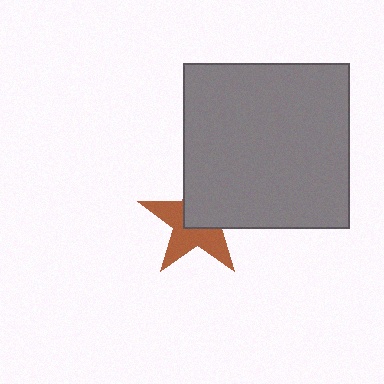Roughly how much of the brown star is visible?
About half of it is visible (roughly 52%).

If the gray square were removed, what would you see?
You would see the complete brown star.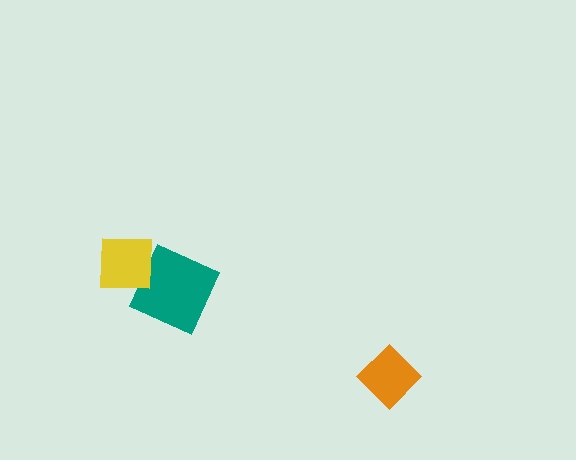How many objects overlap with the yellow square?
1 object overlaps with the yellow square.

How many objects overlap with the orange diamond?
0 objects overlap with the orange diamond.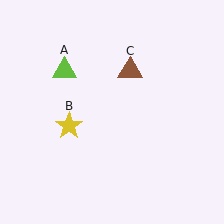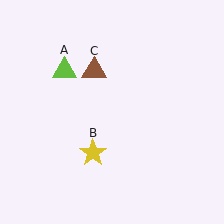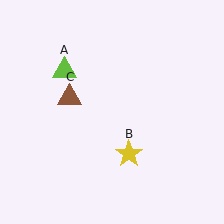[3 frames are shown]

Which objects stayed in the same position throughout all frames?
Lime triangle (object A) remained stationary.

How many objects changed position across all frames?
2 objects changed position: yellow star (object B), brown triangle (object C).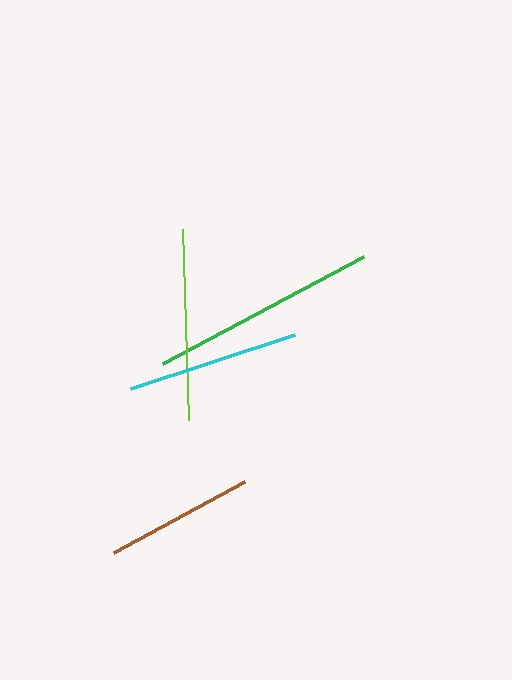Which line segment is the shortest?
The brown line is the shortest at approximately 149 pixels.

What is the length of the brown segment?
The brown segment is approximately 149 pixels long.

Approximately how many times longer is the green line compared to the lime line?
The green line is approximately 1.2 times the length of the lime line.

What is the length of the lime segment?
The lime segment is approximately 190 pixels long.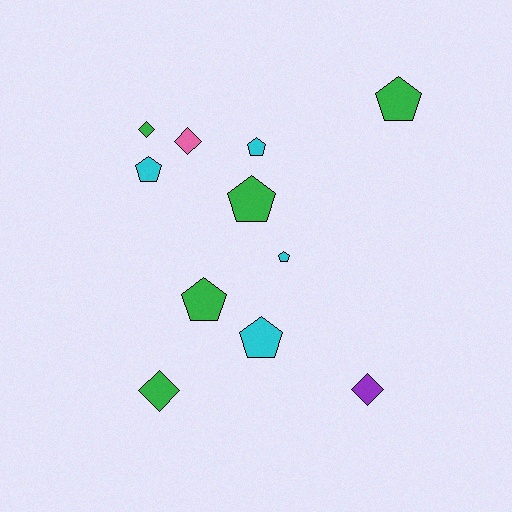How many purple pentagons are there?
There are no purple pentagons.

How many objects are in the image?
There are 11 objects.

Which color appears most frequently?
Green, with 5 objects.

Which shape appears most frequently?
Pentagon, with 7 objects.